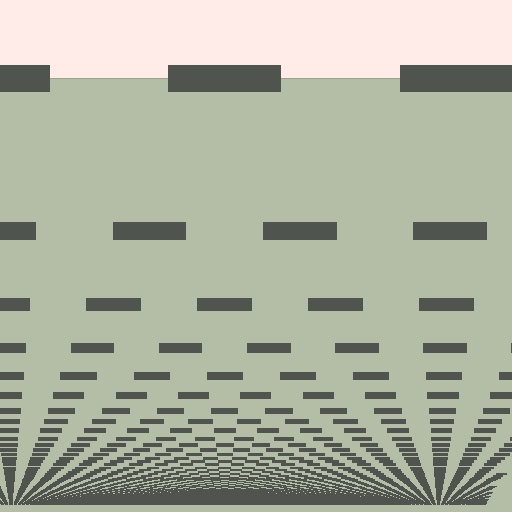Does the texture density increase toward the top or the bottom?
Density increases toward the bottom.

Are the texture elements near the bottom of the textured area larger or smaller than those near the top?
Smaller. The gradient is inverted — elements near the bottom are smaller and denser.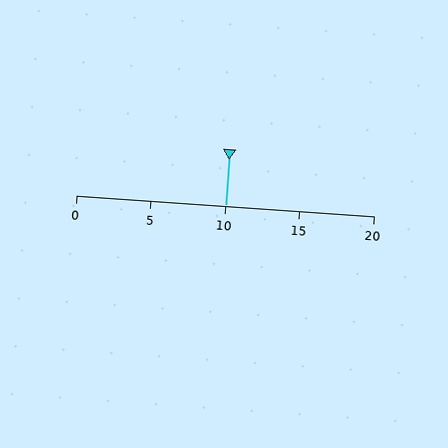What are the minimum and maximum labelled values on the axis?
The axis runs from 0 to 20.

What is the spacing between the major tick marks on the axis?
The major ticks are spaced 5 apart.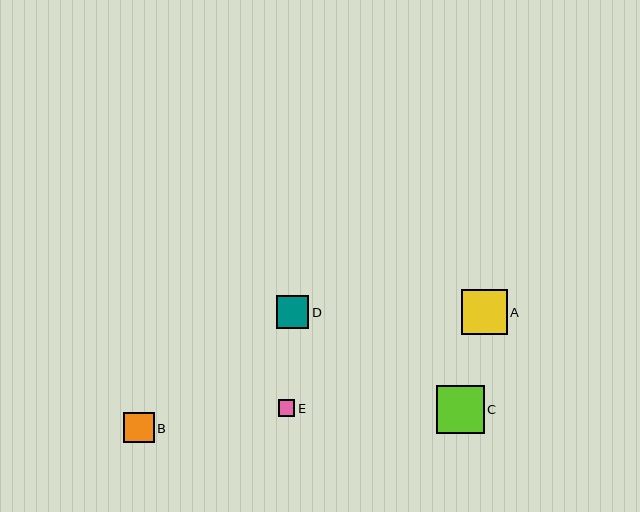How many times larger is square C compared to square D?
Square C is approximately 1.5 times the size of square D.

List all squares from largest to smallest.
From largest to smallest: C, A, D, B, E.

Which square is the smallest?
Square E is the smallest with a size of approximately 17 pixels.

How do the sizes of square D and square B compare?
Square D and square B are approximately the same size.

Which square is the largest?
Square C is the largest with a size of approximately 47 pixels.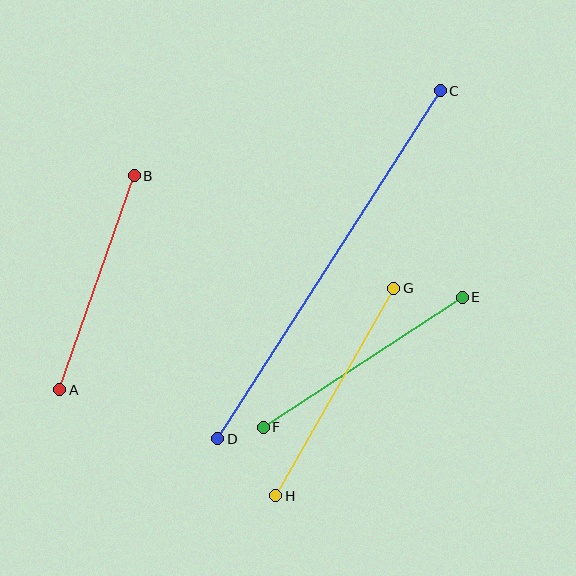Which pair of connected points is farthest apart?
Points C and D are farthest apart.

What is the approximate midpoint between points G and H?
The midpoint is at approximately (335, 392) pixels.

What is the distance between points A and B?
The distance is approximately 226 pixels.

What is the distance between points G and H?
The distance is approximately 238 pixels.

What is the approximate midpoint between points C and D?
The midpoint is at approximately (329, 265) pixels.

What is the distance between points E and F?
The distance is approximately 238 pixels.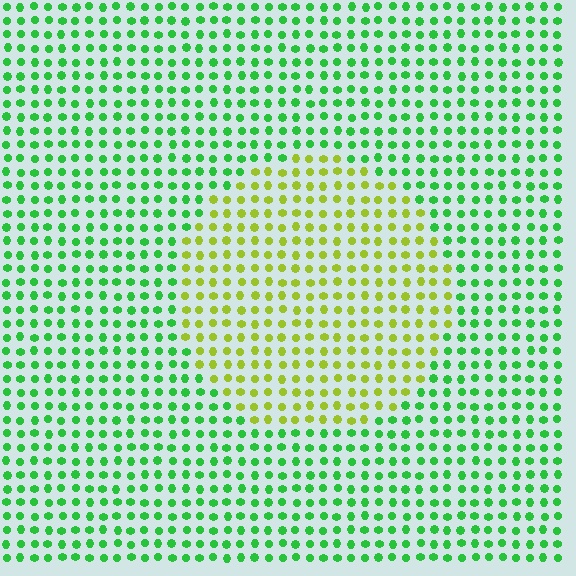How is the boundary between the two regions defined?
The boundary is defined purely by a slight shift in hue (about 51 degrees). Spacing, size, and orientation are identical on both sides.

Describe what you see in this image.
The image is filled with small green elements in a uniform arrangement. A circle-shaped region is visible where the elements are tinted to a slightly different hue, forming a subtle color boundary.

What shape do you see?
I see a circle.